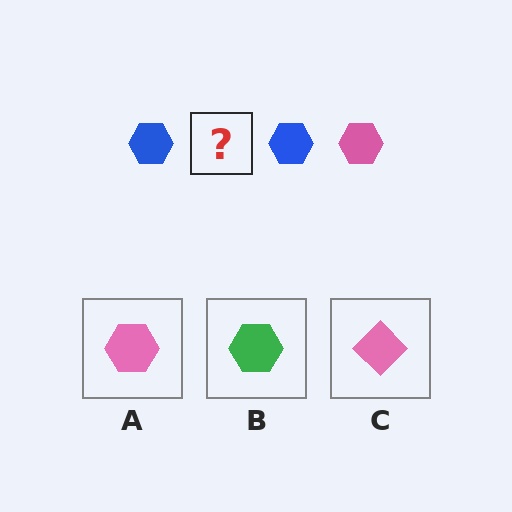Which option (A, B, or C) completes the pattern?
A.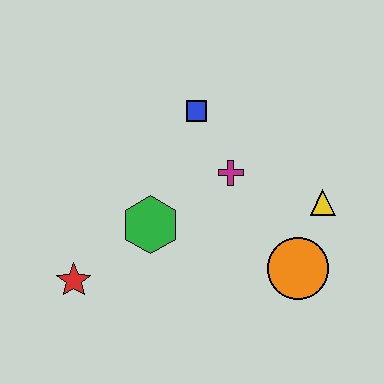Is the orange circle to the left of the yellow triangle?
Yes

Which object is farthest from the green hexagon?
The yellow triangle is farthest from the green hexagon.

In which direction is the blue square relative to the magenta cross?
The blue square is above the magenta cross.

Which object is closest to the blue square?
The magenta cross is closest to the blue square.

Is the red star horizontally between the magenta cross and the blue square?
No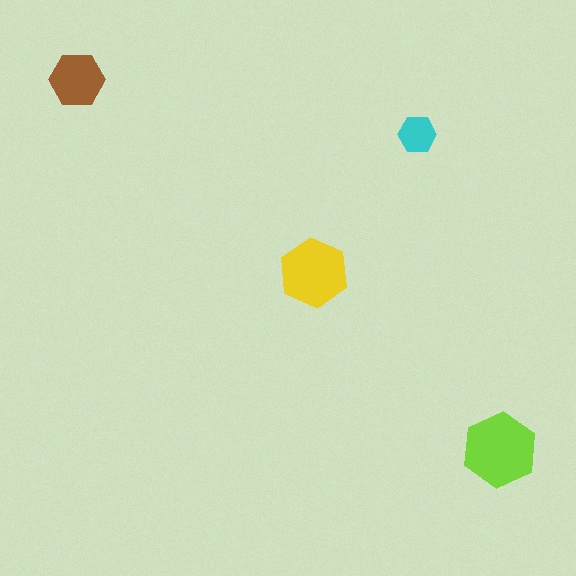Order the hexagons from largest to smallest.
the lime one, the yellow one, the brown one, the cyan one.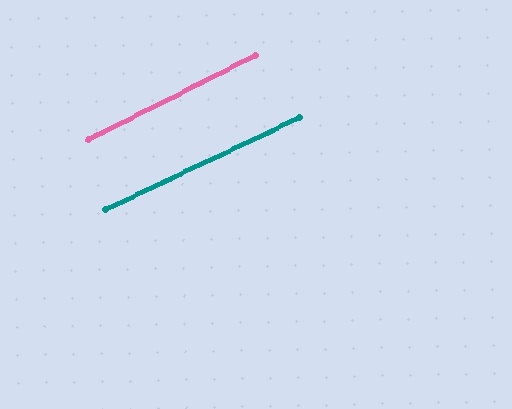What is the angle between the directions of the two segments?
Approximately 1 degree.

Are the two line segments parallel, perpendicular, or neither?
Parallel — their directions differ by only 1.5°.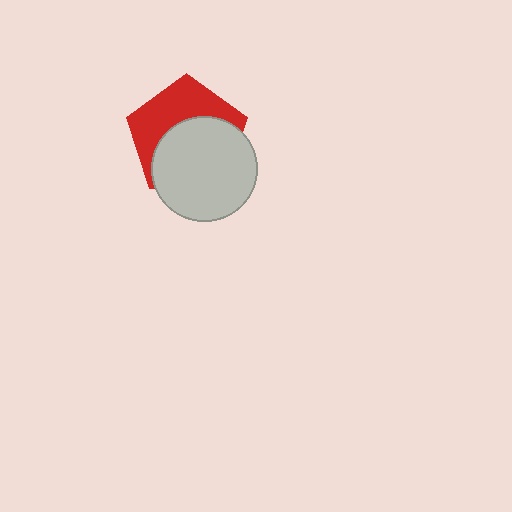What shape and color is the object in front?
The object in front is a light gray circle.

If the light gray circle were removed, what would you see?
You would see the complete red pentagon.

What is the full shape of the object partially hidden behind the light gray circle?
The partially hidden object is a red pentagon.